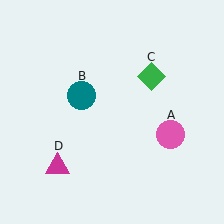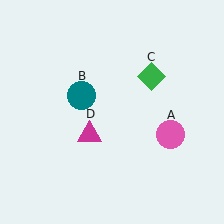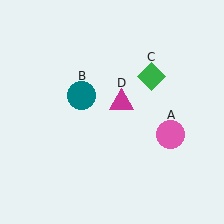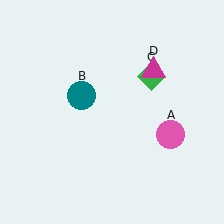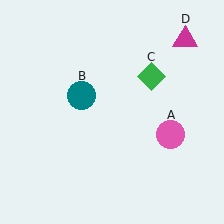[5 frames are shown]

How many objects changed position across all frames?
1 object changed position: magenta triangle (object D).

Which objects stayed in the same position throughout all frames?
Pink circle (object A) and teal circle (object B) and green diamond (object C) remained stationary.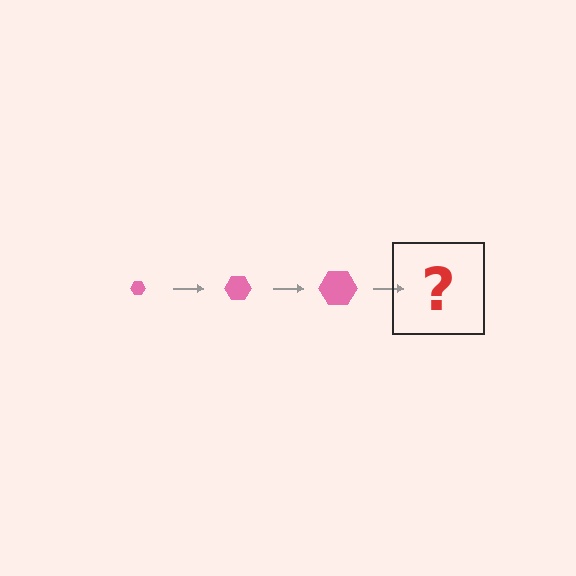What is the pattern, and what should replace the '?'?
The pattern is that the hexagon gets progressively larger each step. The '?' should be a pink hexagon, larger than the previous one.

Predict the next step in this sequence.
The next step is a pink hexagon, larger than the previous one.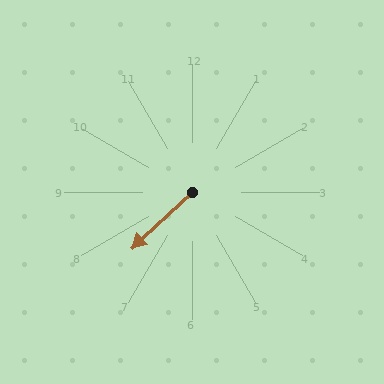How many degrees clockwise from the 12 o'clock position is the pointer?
Approximately 227 degrees.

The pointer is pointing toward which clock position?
Roughly 8 o'clock.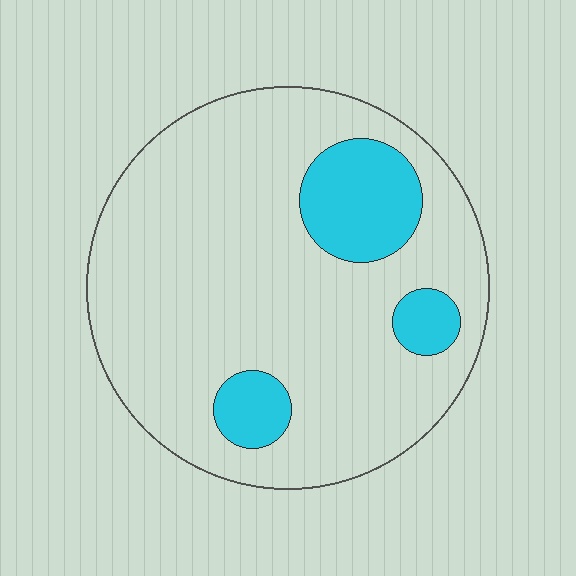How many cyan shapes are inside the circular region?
3.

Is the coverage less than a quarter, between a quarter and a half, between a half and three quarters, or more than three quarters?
Less than a quarter.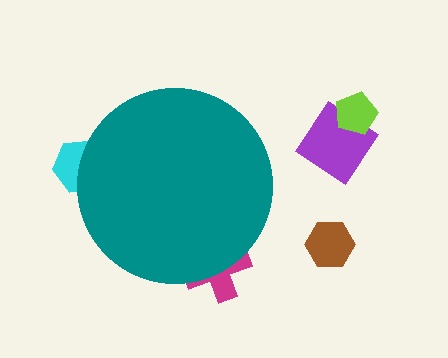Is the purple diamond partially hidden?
No, the purple diamond is fully visible.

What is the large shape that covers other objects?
A teal circle.